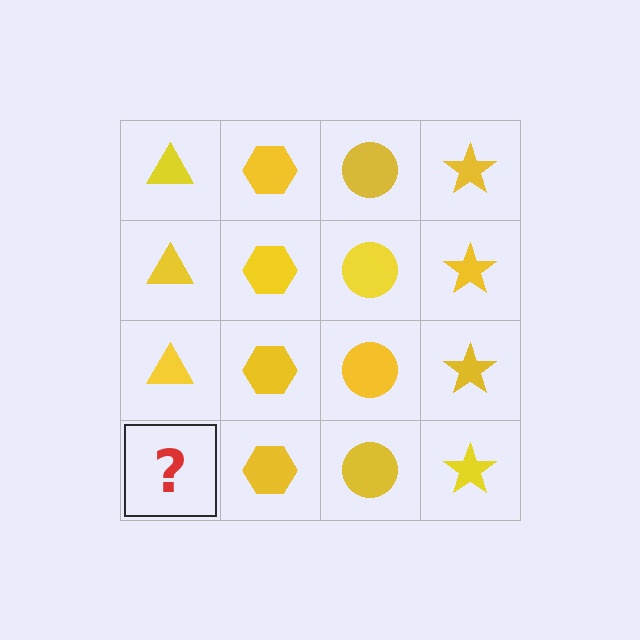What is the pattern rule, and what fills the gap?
The rule is that each column has a consistent shape. The gap should be filled with a yellow triangle.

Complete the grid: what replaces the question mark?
The question mark should be replaced with a yellow triangle.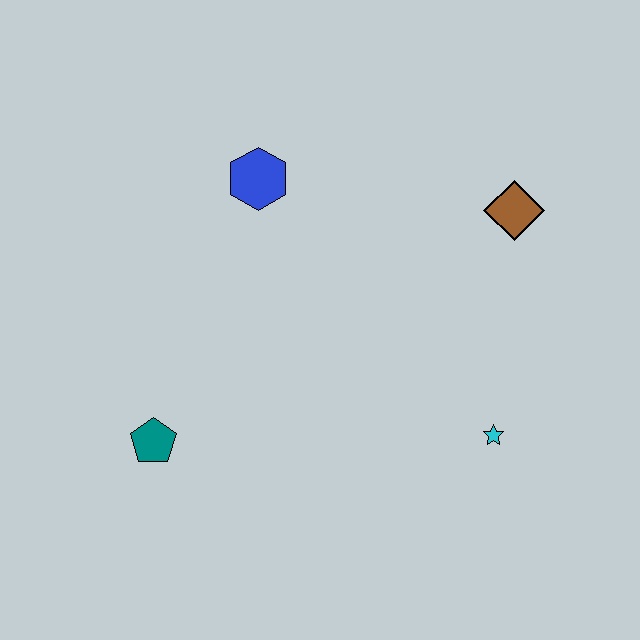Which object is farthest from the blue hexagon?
The cyan star is farthest from the blue hexagon.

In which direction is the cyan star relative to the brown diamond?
The cyan star is below the brown diamond.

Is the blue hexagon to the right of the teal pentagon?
Yes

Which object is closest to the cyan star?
The brown diamond is closest to the cyan star.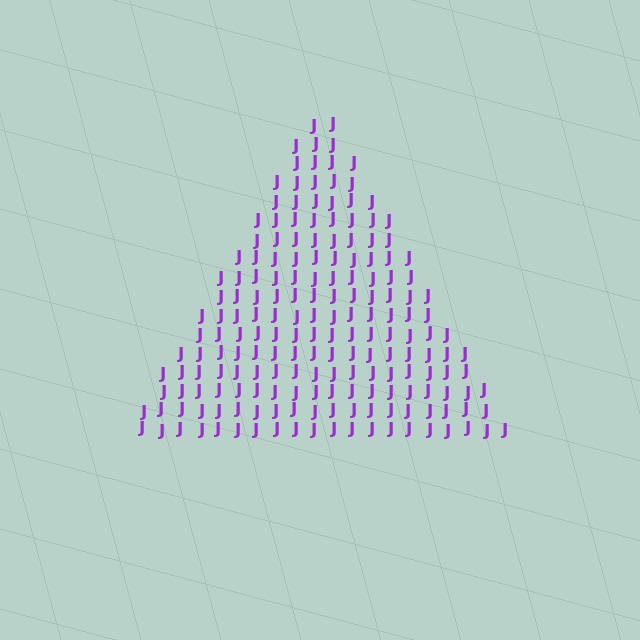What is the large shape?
The large shape is a triangle.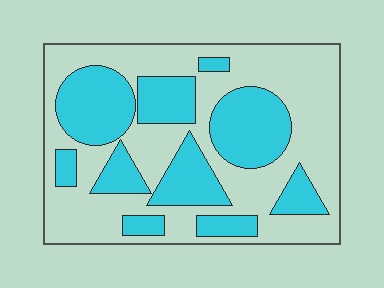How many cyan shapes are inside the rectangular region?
10.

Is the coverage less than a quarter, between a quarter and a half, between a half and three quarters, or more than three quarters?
Between a quarter and a half.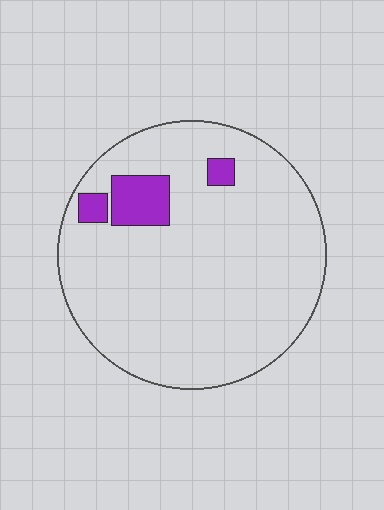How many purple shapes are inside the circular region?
3.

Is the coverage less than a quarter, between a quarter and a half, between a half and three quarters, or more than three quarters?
Less than a quarter.